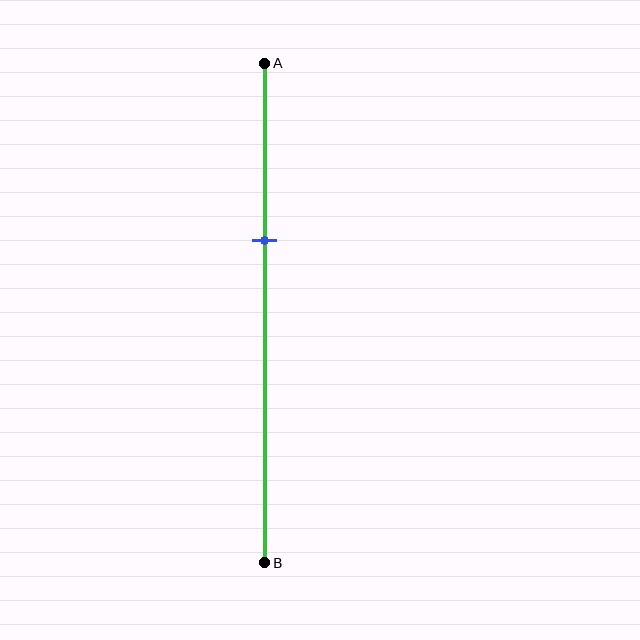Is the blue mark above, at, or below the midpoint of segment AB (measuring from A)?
The blue mark is above the midpoint of segment AB.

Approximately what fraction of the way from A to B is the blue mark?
The blue mark is approximately 35% of the way from A to B.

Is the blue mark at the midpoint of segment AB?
No, the mark is at about 35% from A, not at the 50% midpoint.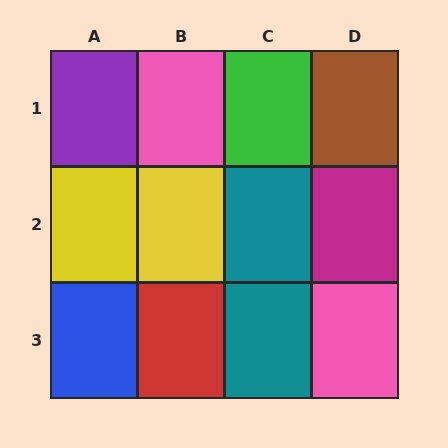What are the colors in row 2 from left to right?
Yellow, yellow, teal, magenta.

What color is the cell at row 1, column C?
Green.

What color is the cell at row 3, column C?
Teal.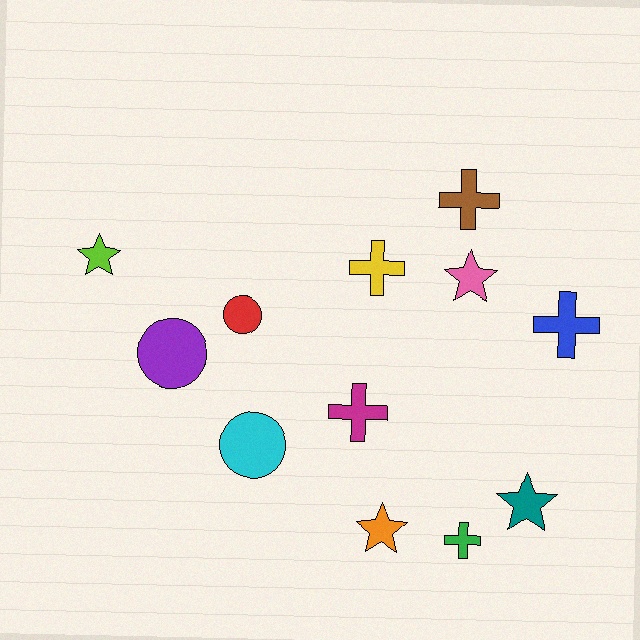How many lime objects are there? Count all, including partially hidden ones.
There is 1 lime object.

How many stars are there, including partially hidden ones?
There are 4 stars.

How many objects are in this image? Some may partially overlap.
There are 12 objects.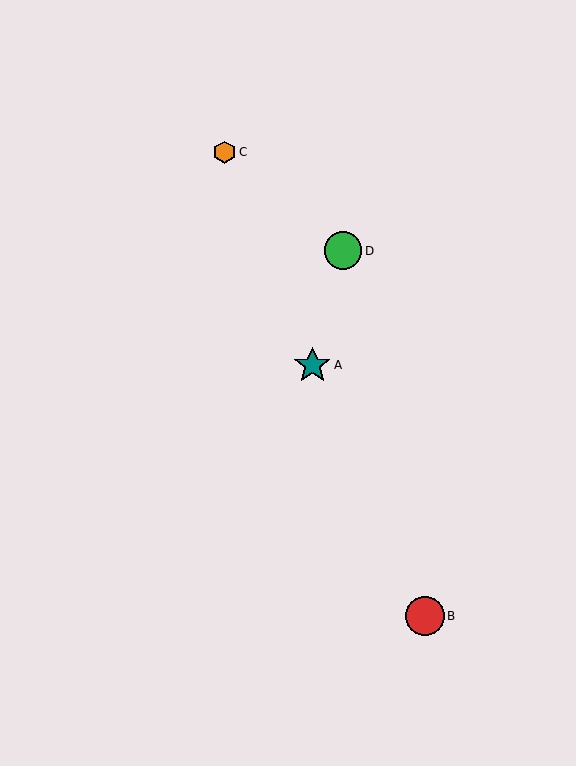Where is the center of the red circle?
The center of the red circle is at (425, 616).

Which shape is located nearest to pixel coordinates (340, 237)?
The green circle (labeled D) at (343, 251) is nearest to that location.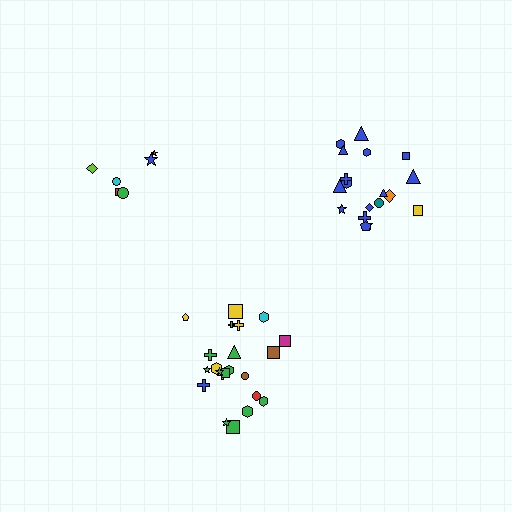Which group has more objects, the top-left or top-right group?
The top-right group.